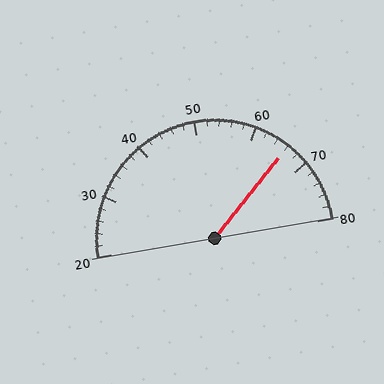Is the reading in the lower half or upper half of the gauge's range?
The reading is in the upper half of the range (20 to 80).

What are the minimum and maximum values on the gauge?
The gauge ranges from 20 to 80.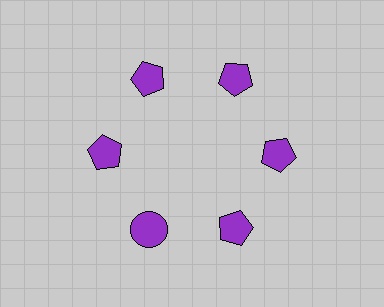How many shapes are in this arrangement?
There are 6 shapes arranged in a ring pattern.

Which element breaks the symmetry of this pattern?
The purple circle at roughly the 7 o'clock position breaks the symmetry. All other shapes are purple pentagons.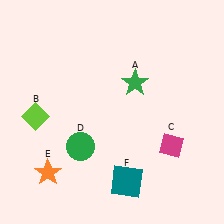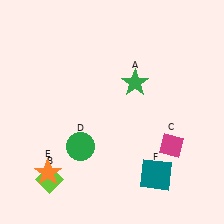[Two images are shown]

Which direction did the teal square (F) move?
The teal square (F) moved right.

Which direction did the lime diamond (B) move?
The lime diamond (B) moved down.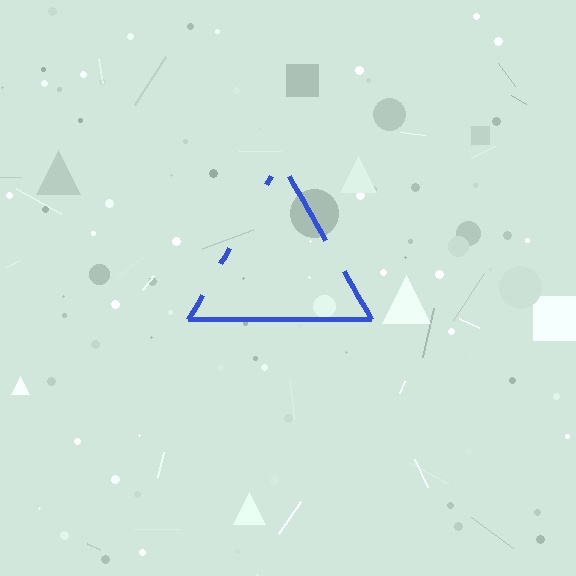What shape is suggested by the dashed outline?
The dashed outline suggests a triangle.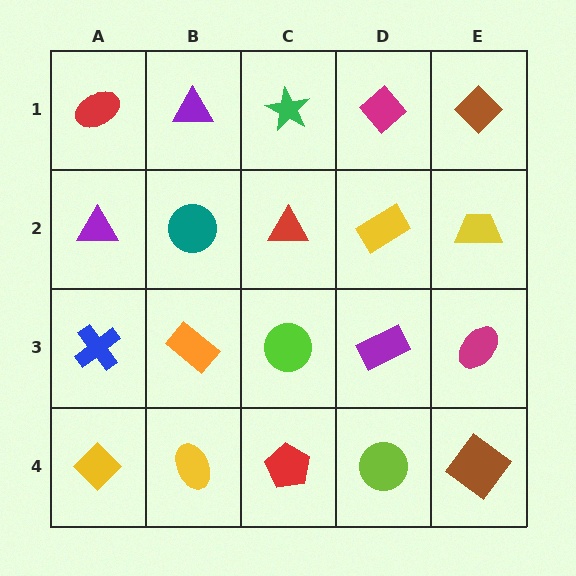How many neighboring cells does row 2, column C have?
4.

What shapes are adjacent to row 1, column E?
A yellow trapezoid (row 2, column E), a magenta diamond (row 1, column D).